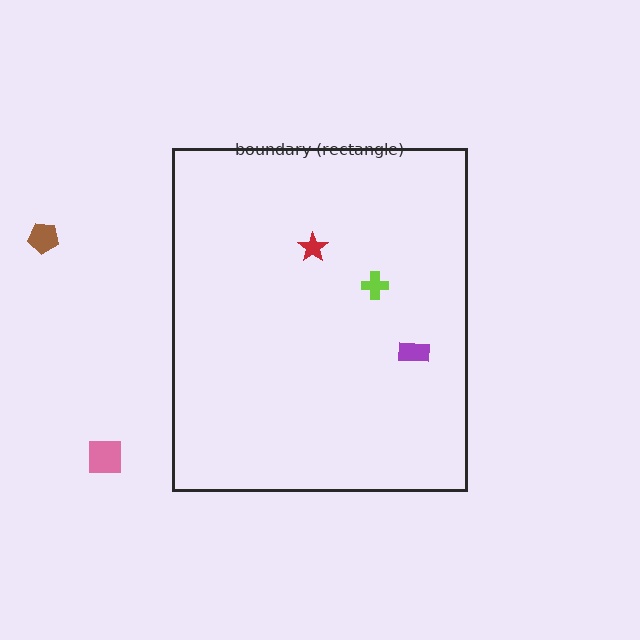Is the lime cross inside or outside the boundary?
Inside.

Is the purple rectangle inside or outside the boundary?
Inside.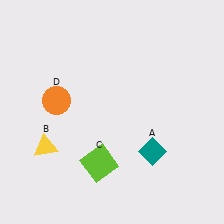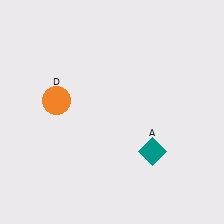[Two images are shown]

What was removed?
The lime square (C), the yellow triangle (B) were removed in Image 2.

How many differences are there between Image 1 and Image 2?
There are 2 differences between the two images.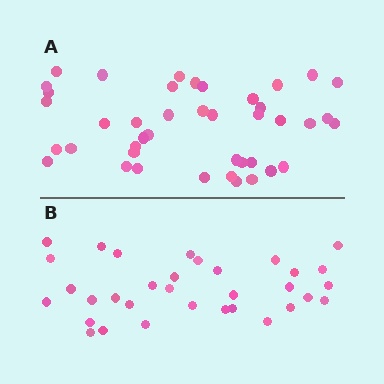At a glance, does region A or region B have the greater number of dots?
Region A (the top region) has more dots.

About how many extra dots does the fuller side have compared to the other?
Region A has roughly 8 or so more dots than region B.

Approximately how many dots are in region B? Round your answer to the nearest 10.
About 30 dots. (The exact count is 33, which rounds to 30.)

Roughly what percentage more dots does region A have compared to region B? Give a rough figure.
About 25% more.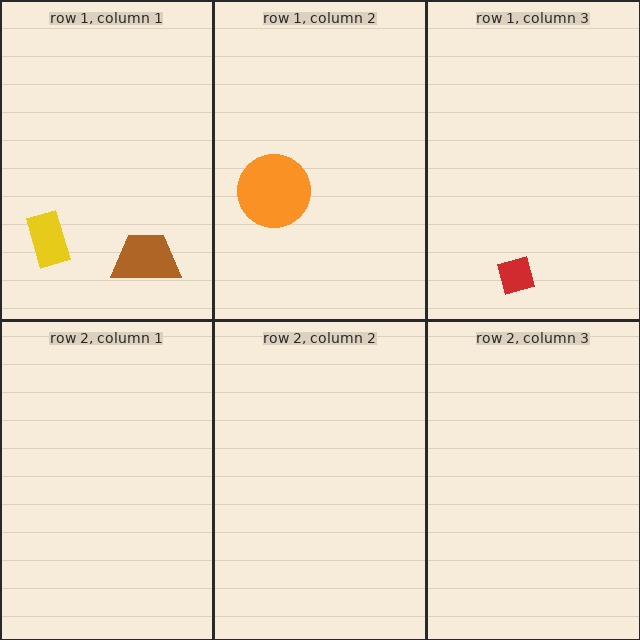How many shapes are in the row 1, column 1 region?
2.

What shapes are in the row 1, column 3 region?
The red diamond.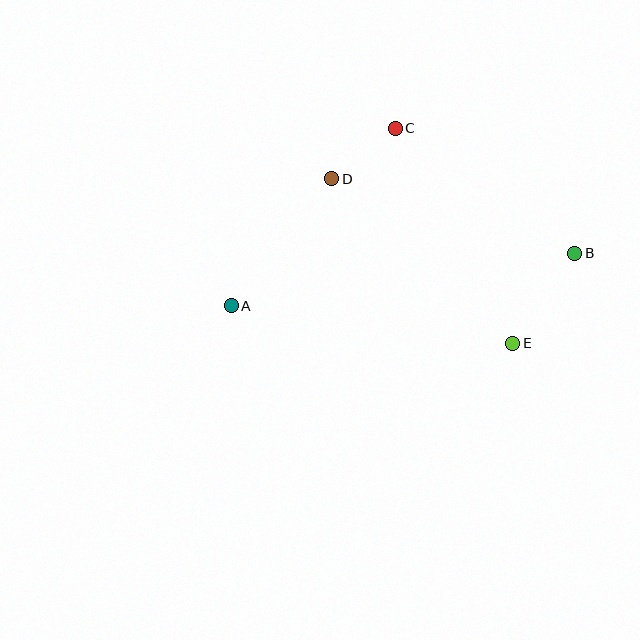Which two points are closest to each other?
Points C and D are closest to each other.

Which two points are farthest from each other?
Points A and B are farthest from each other.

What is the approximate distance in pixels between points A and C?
The distance between A and C is approximately 242 pixels.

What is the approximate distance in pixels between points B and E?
The distance between B and E is approximately 109 pixels.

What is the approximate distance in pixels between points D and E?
The distance between D and E is approximately 244 pixels.